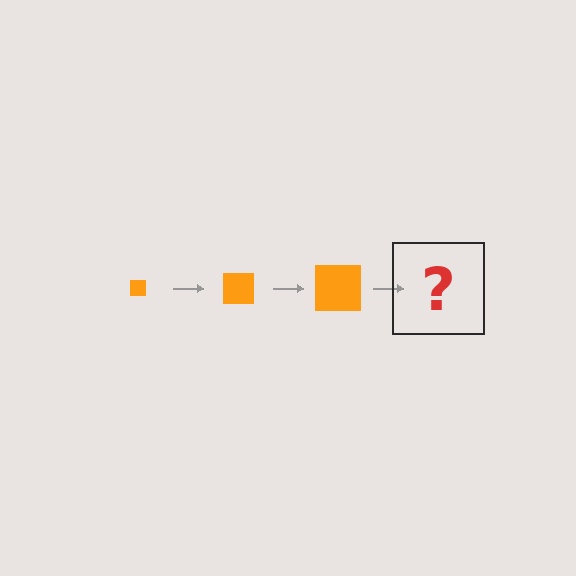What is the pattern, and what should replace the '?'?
The pattern is that the square gets progressively larger each step. The '?' should be an orange square, larger than the previous one.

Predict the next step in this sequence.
The next step is an orange square, larger than the previous one.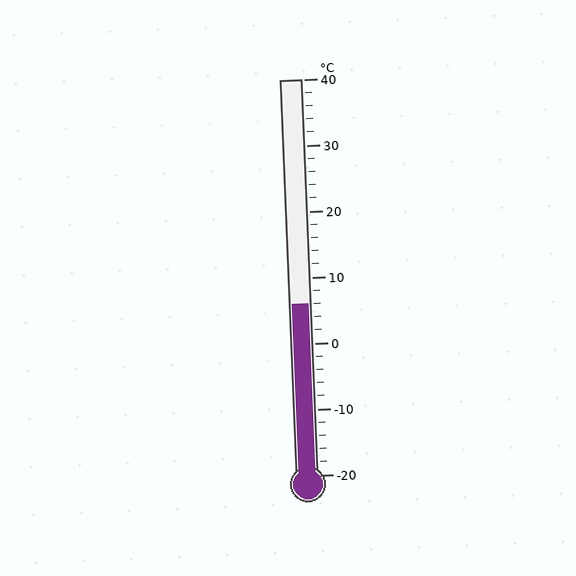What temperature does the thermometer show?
The thermometer shows approximately 6°C.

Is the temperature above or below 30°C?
The temperature is below 30°C.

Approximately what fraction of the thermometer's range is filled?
The thermometer is filled to approximately 45% of its range.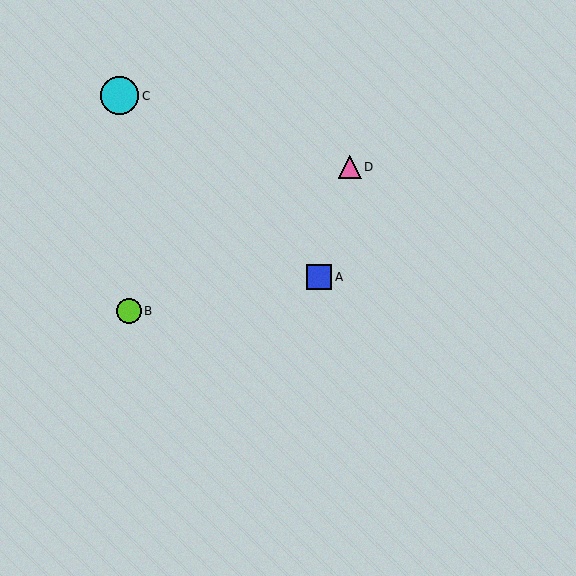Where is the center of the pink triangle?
The center of the pink triangle is at (350, 167).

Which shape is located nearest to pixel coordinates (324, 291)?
The blue square (labeled A) at (319, 277) is nearest to that location.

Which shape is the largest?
The cyan circle (labeled C) is the largest.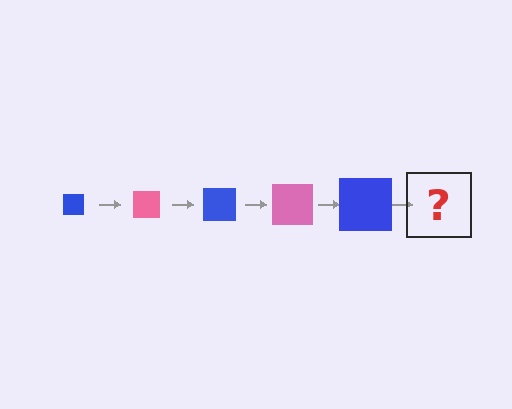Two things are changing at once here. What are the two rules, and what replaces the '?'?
The two rules are that the square grows larger each step and the color cycles through blue and pink. The '?' should be a pink square, larger than the previous one.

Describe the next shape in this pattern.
It should be a pink square, larger than the previous one.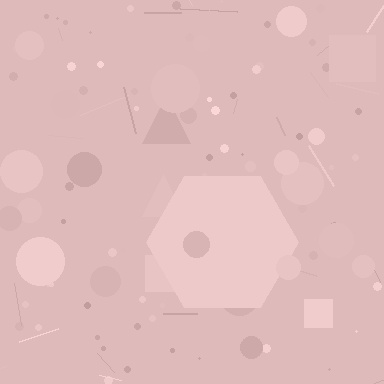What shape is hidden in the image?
A hexagon is hidden in the image.